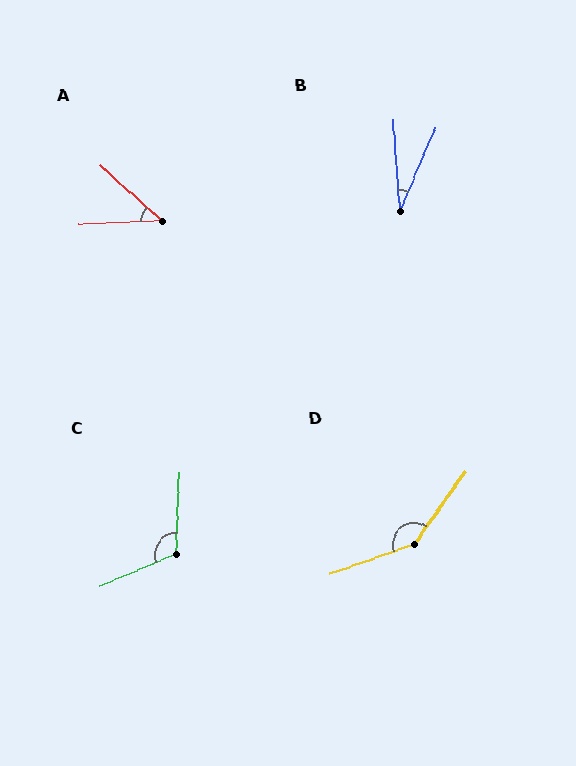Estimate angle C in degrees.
Approximately 115 degrees.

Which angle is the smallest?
B, at approximately 27 degrees.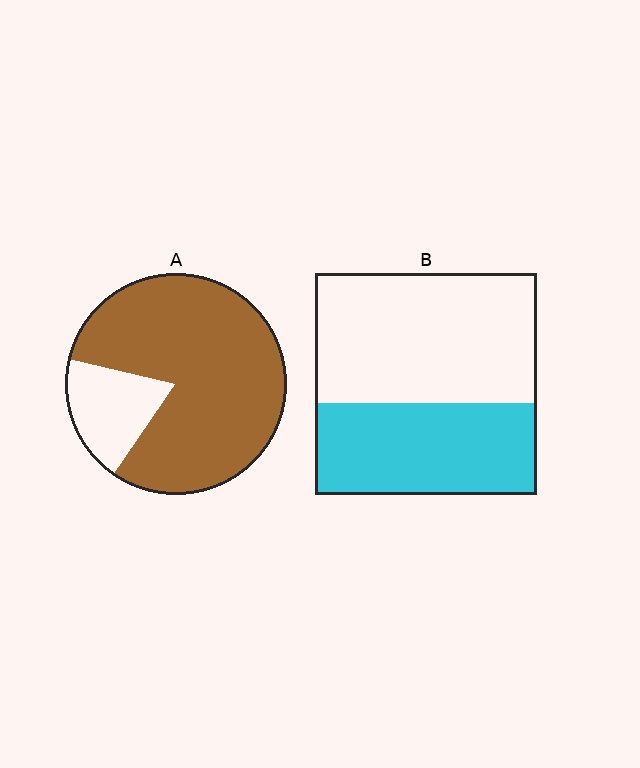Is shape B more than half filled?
No.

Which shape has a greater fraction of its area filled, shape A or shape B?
Shape A.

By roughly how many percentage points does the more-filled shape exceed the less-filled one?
By roughly 40 percentage points (A over B).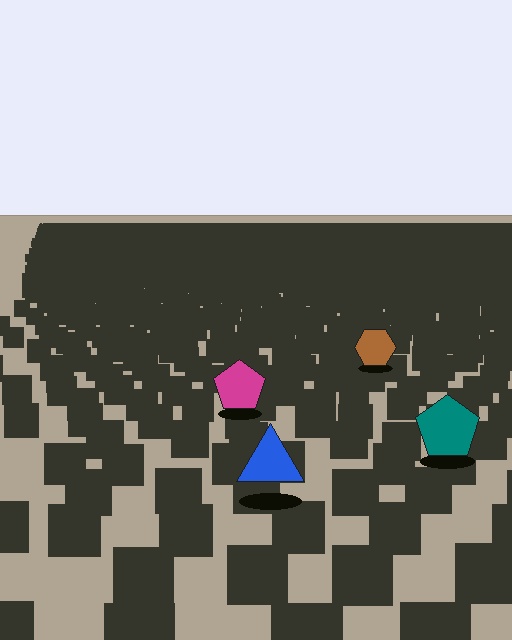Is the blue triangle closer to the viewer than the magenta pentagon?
Yes. The blue triangle is closer — you can tell from the texture gradient: the ground texture is coarser near it.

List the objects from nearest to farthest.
From nearest to farthest: the blue triangle, the teal pentagon, the magenta pentagon, the brown hexagon.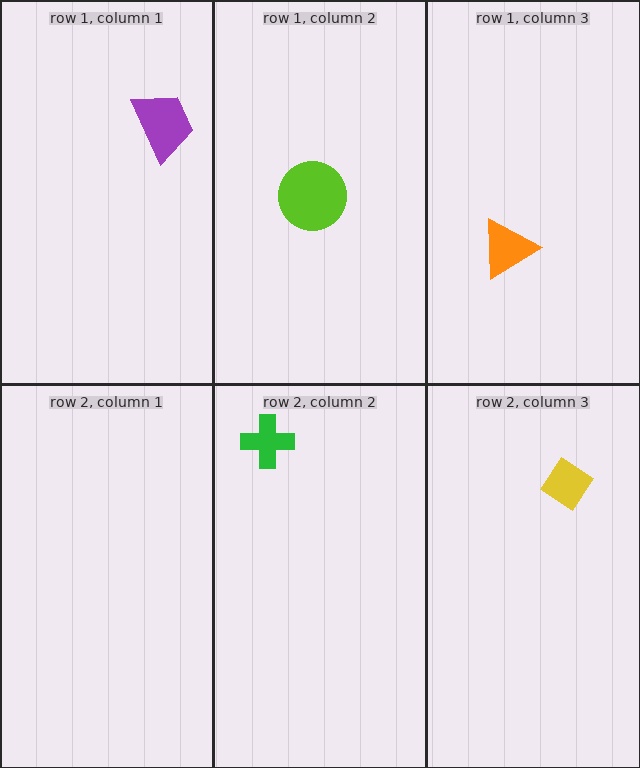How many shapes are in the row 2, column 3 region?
1.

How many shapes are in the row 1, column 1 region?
1.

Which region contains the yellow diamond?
The row 2, column 3 region.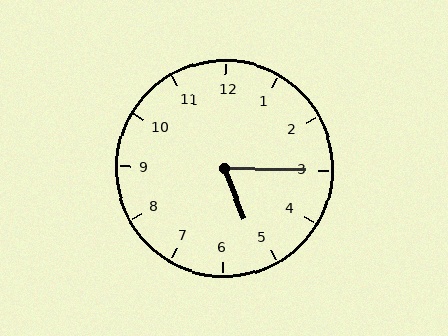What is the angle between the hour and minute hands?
Approximately 68 degrees.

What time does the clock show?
5:15.